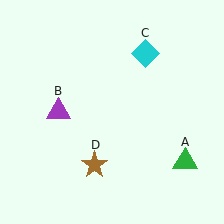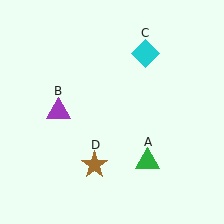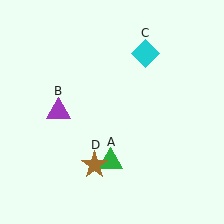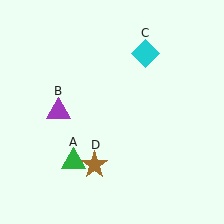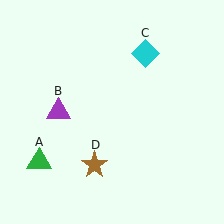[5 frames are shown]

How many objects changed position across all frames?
1 object changed position: green triangle (object A).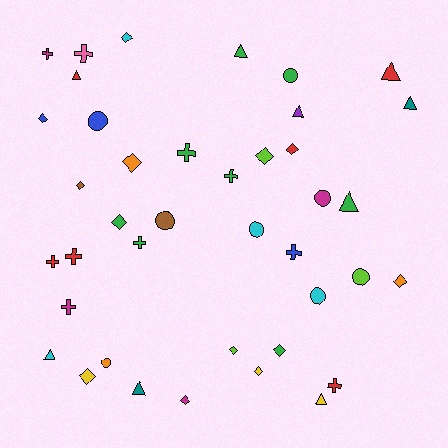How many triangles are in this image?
There are 9 triangles.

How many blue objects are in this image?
There are 3 blue objects.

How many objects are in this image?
There are 40 objects.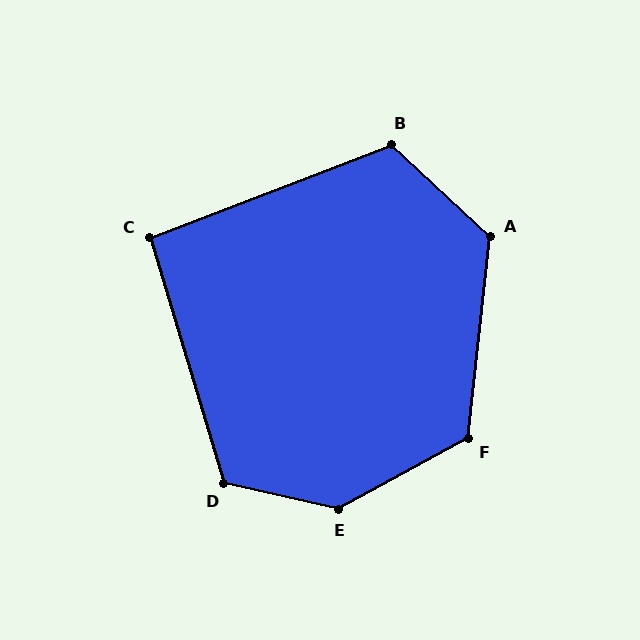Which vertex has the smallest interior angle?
C, at approximately 94 degrees.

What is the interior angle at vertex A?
Approximately 127 degrees (obtuse).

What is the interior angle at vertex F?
Approximately 125 degrees (obtuse).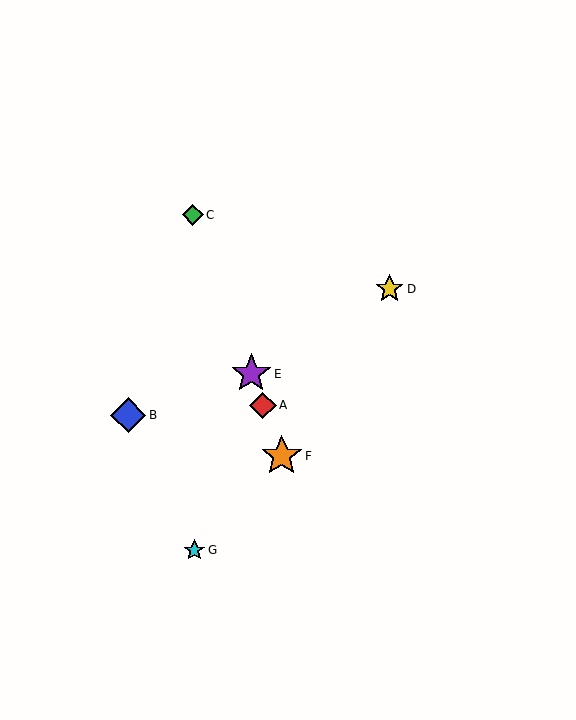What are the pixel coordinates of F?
Object F is at (282, 456).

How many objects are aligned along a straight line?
4 objects (A, C, E, F) are aligned along a straight line.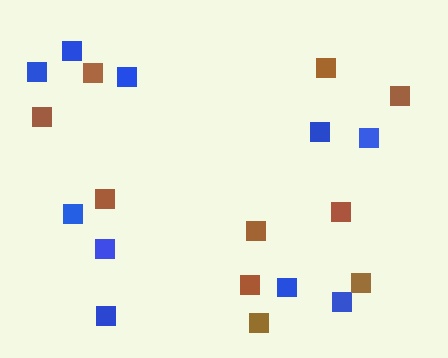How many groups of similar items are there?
There are 2 groups: one group of blue squares (10) and one group of brown squares (10).